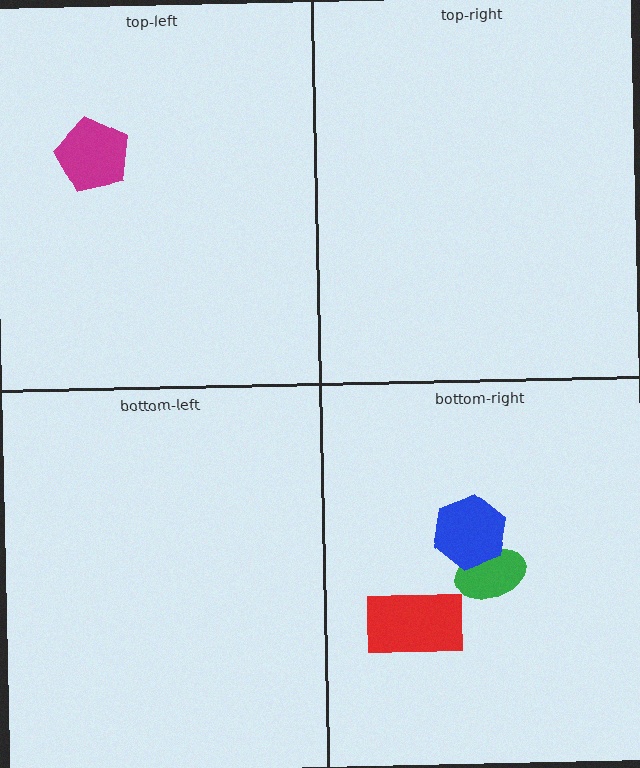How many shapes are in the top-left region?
1.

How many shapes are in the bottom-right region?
3.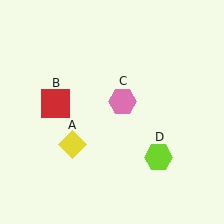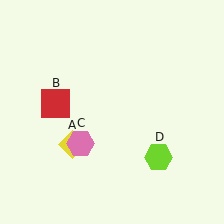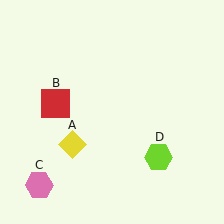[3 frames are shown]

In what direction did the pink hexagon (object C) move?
The pink hexagon (object C) moved down and to the left.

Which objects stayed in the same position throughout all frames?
Yellow diamond (object A) and red square (object B) and lime hexagon (object D) remained stationary.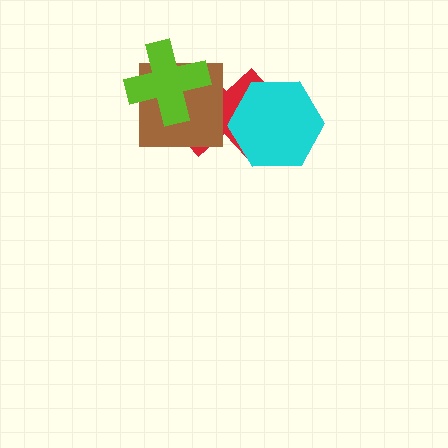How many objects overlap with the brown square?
2 objects overlap with the brown square.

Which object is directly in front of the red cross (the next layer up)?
The brown square is directly in front of the red cross.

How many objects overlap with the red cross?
3 objects overlap with the red cross.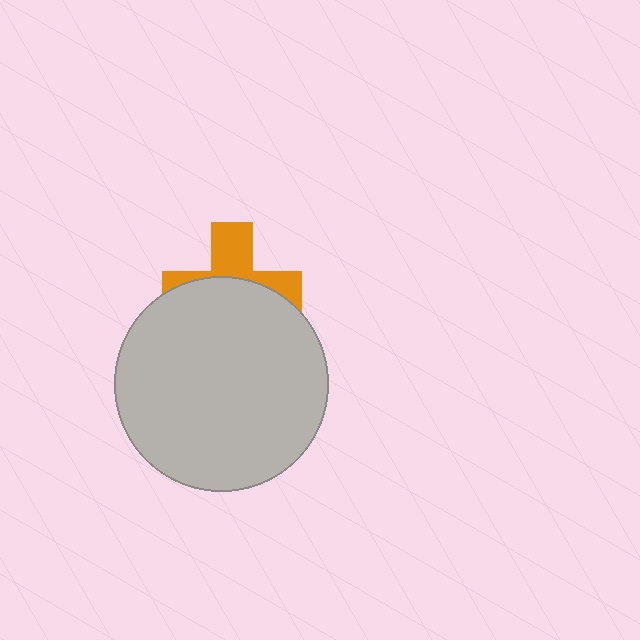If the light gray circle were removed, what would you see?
You would see the complete orange cross.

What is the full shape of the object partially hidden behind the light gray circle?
The partially hidden object is an orange cross.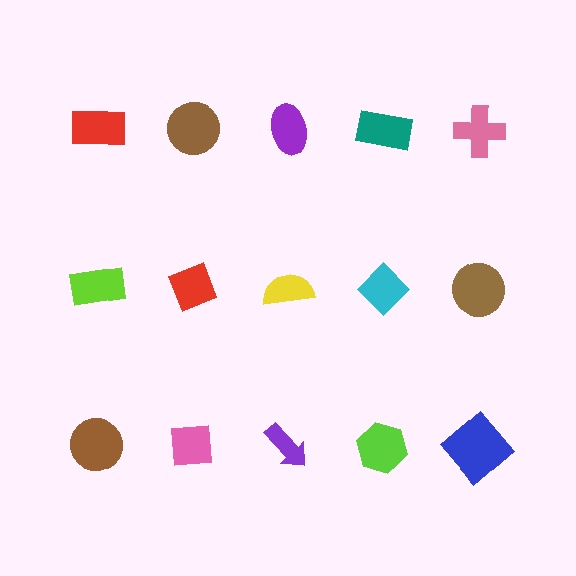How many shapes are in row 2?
5 shapes.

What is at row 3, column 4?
A lime hexagon.